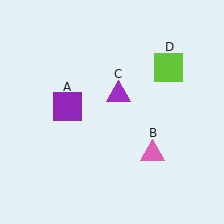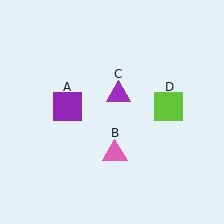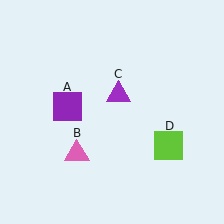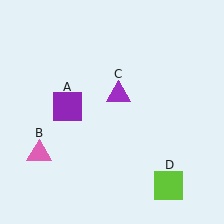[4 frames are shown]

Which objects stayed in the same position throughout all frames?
Purple square (object A) and purple triangle (object C) remained stationary.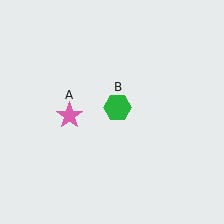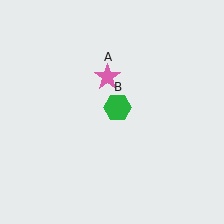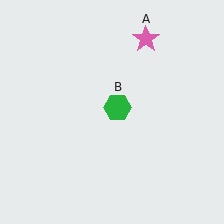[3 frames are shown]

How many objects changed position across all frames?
1 object changed position: pink star (object A).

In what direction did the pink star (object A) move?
The pink star (object A) moved up and to the right.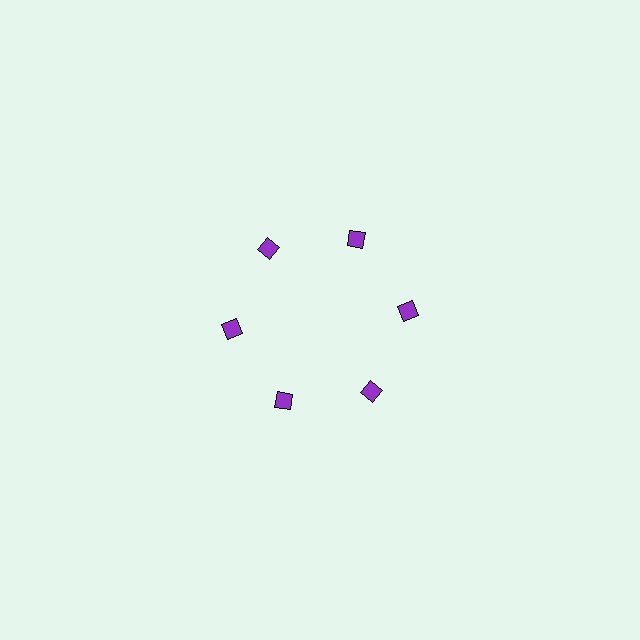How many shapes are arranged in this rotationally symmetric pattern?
There are 6 shapes, arranged in 6 groups of 1.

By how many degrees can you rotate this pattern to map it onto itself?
The pattern maps onto itself every 60 degrees of rotation.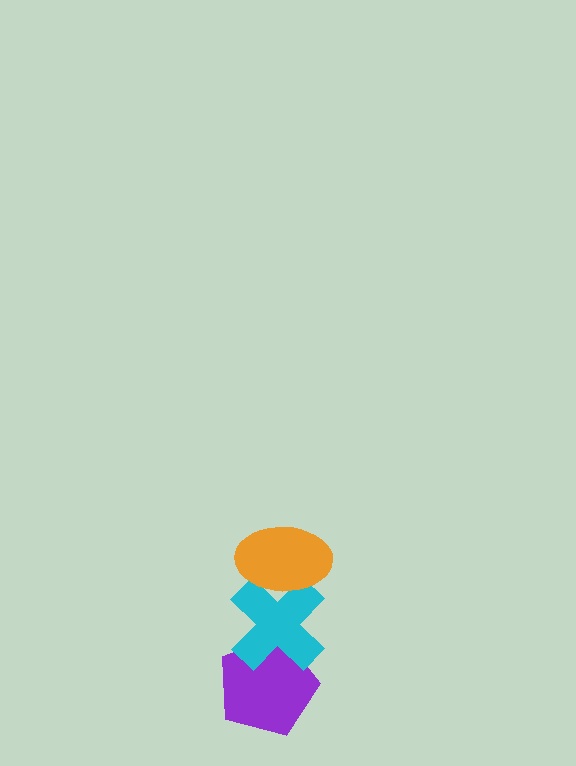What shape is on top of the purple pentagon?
The cyan cross is on top of the purple pentagon.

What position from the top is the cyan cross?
The cyan cross is 2nd from the top.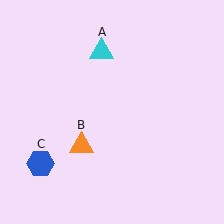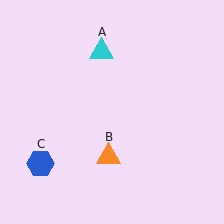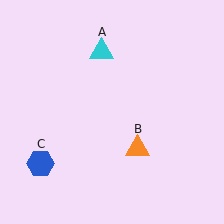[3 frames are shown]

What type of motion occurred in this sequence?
The orange triangle (object B) rotated counterclockwise around the center of the scene.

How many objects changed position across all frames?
1 object changed position: orange triangle (object B).